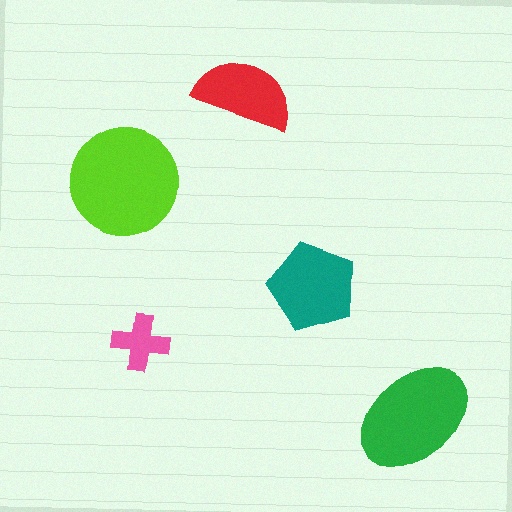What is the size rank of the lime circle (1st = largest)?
1st.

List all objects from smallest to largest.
The pink cross, the red semicircle, the teal pentagon, the green ellipse, the lime circle.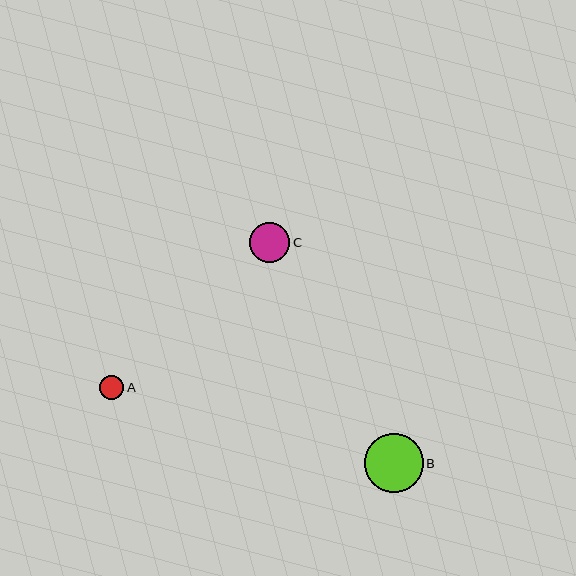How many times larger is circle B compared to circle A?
Circle B is approximately 2.5 times the size of circle A.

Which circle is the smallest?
Circle A is the smallest with a size of approximately 24 pixels.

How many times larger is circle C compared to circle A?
Circle C is approximately 1.7 times the size of circle A.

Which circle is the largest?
Circle B is the largest with a size of approximately 59 pixels.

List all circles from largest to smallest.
From largest to smallest: B, C, A.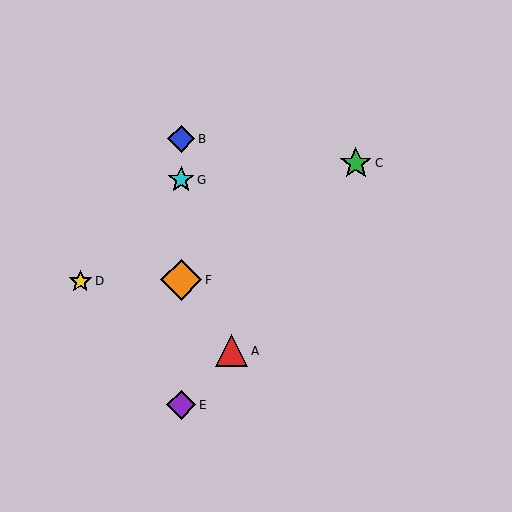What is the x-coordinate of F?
Object F is at x≈181.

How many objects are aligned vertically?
4 objects (B, E, F, G) are aligned vertically.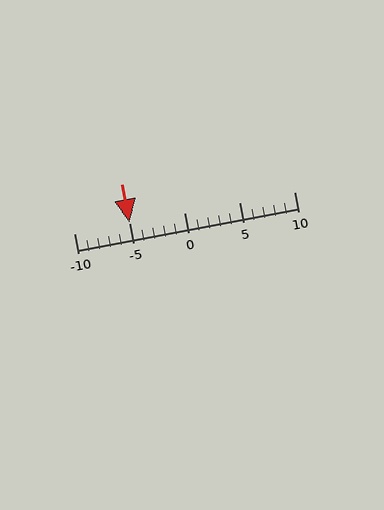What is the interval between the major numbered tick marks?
The major tick marks are spaced 5 units apart.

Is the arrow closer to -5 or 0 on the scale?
The arrow is closer to -5.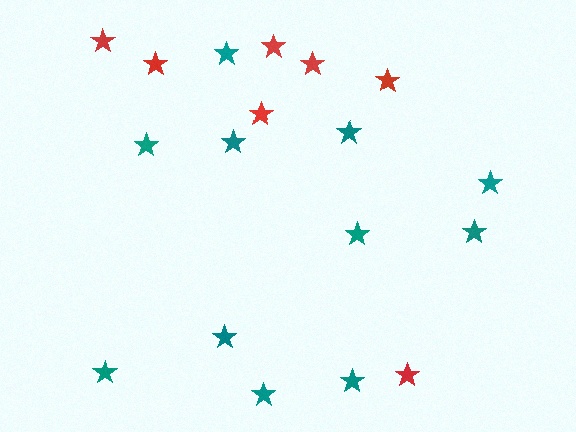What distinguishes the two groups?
There are 2 groups: one group of teal stars (11) and one group of red stars (7).